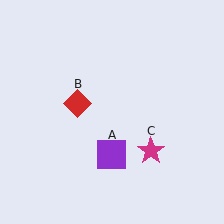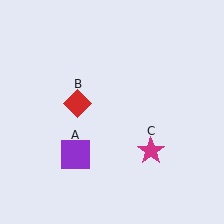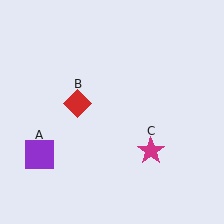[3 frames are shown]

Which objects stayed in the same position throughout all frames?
Red diamond (object B) and magenta star (object C) remained stationary.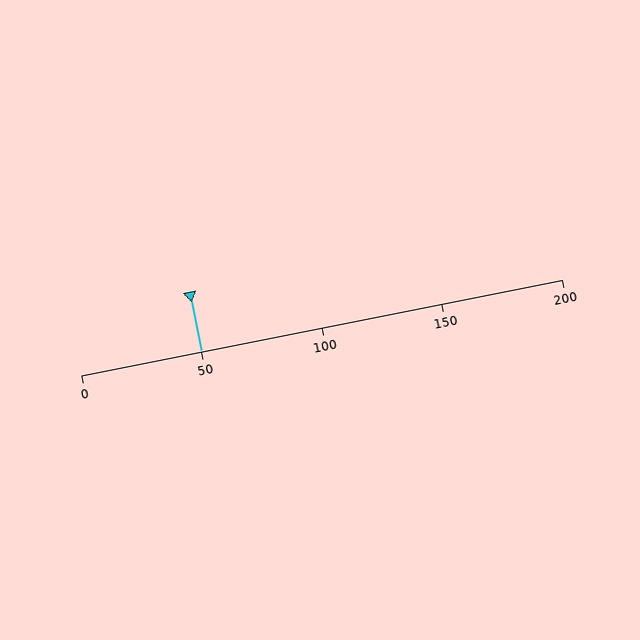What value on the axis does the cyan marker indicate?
The marker indicates approximately 50.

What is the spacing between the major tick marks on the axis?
The major ticks are spaced 50 apart.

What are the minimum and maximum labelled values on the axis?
The axis runs from 0 to 200.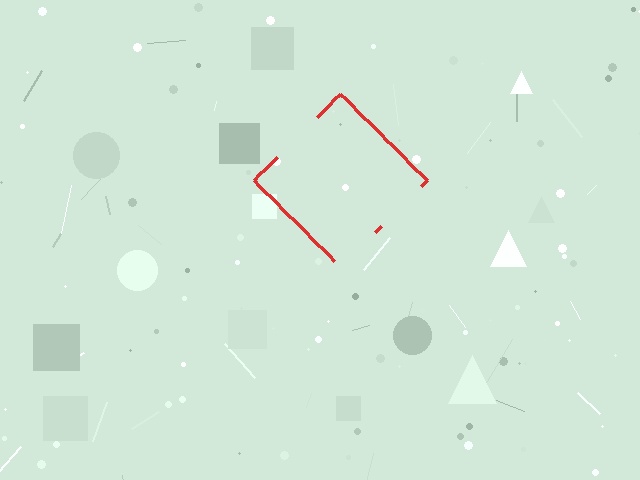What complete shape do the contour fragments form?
The contour fragments form a diamond.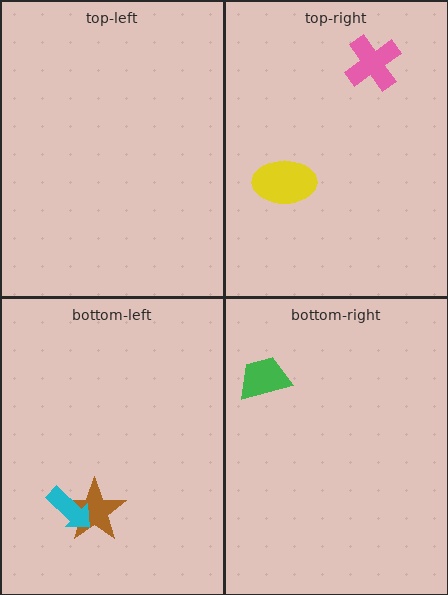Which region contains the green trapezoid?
The bottom-right region.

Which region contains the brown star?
The bottom-left region.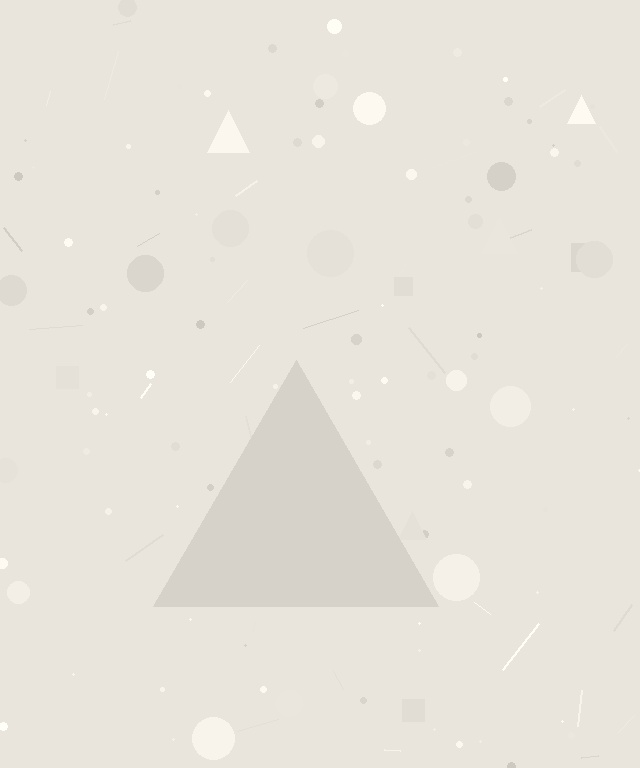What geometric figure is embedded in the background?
A triangle is embedded in the background.